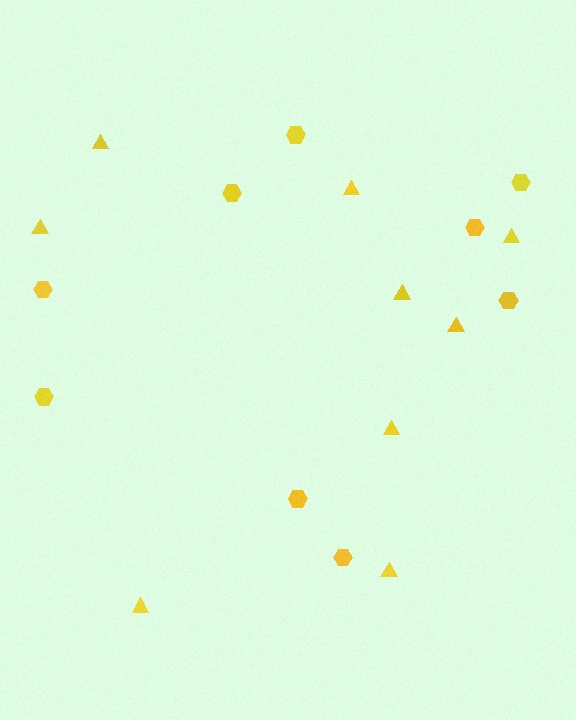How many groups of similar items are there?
There are 2 groups: one group of triangles (9) and one group of hexagons (9).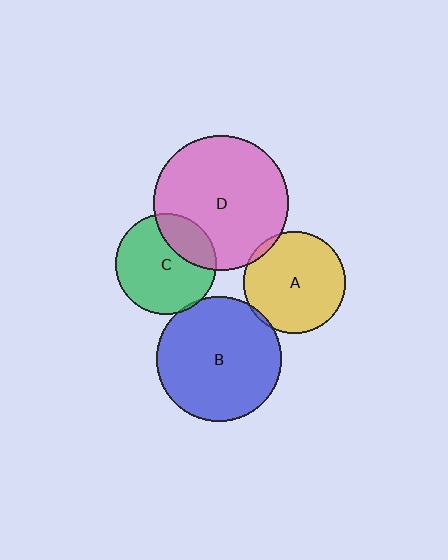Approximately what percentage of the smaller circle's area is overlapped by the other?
Approximately 5%.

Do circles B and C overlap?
Yes.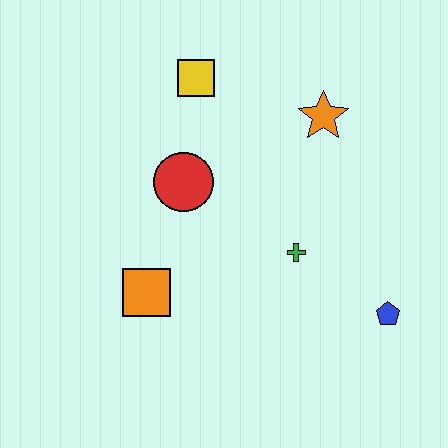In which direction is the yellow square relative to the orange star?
The yellow square is to the left of the orange star.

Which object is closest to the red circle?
The yellow square is closest to the red circle.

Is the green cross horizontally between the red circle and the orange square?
No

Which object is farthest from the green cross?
The yellow square is farthest from the green cross.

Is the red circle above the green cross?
Yes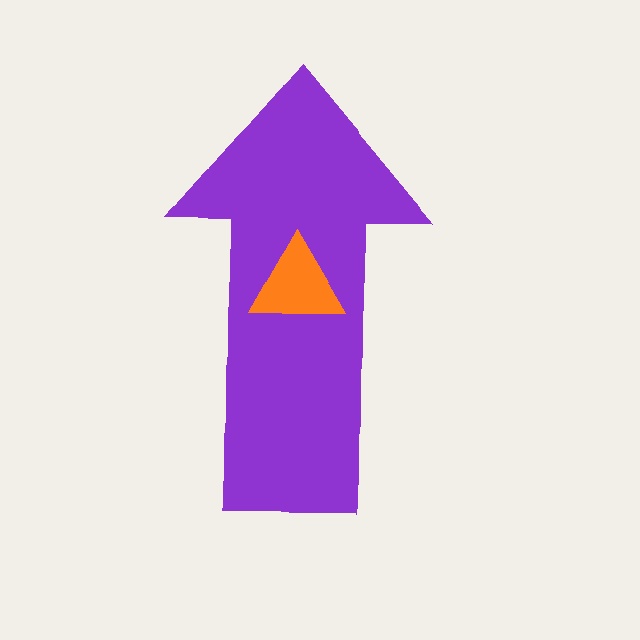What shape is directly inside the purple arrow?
The orange triangle.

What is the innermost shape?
The orange triangle.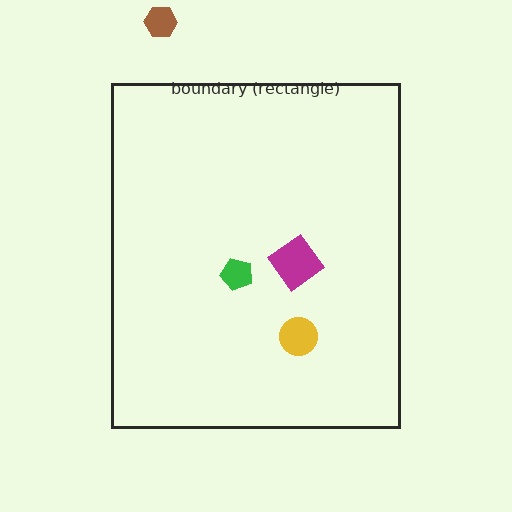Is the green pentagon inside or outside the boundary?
Inside.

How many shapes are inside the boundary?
3 inside, 1 outside.